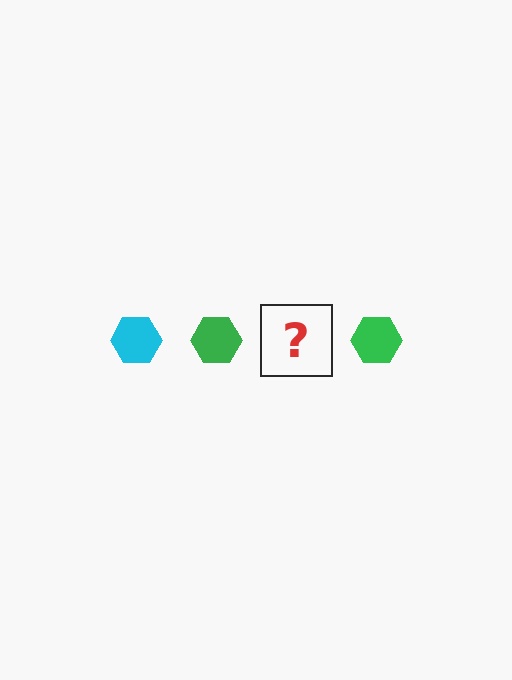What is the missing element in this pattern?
The missing element is a cyan hexagon.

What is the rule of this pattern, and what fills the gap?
The rule is that the pattern cycles through cyan, green hexagons. The gap should be filled with a cyan hexagon.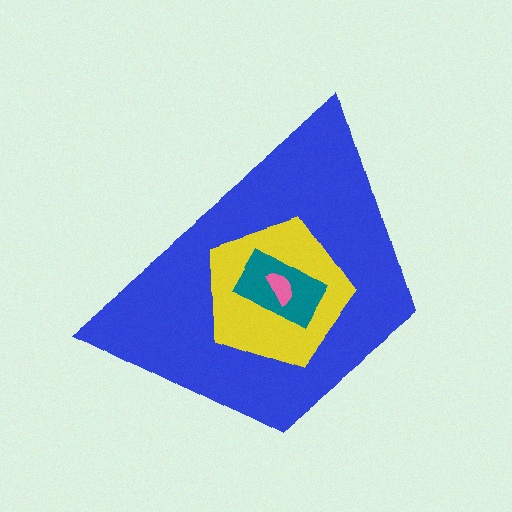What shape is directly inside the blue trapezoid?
The yellow pentagon.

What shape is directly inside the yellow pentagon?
The teal rectangle.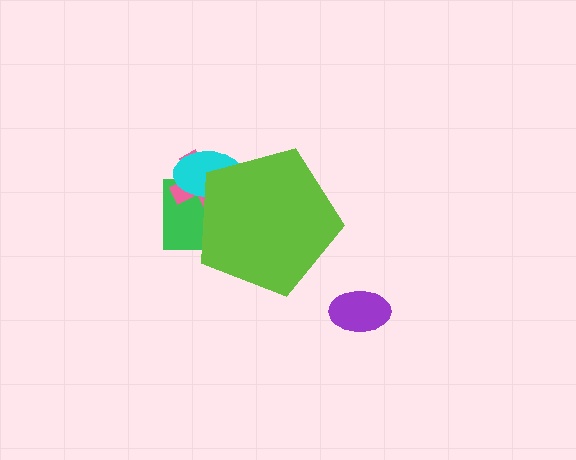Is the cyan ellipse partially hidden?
Yes, the cyan ellipse is partially hidden behind the lime pentagon.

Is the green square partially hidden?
Yes, the green square is partially hidden behind the lime pentagon.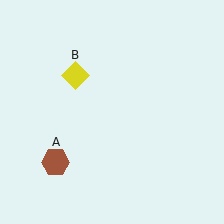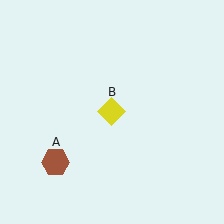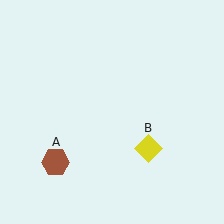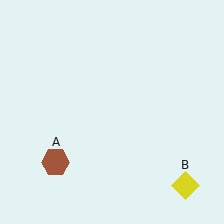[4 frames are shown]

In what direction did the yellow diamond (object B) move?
The yellow diamond (object B) moved down and to the right.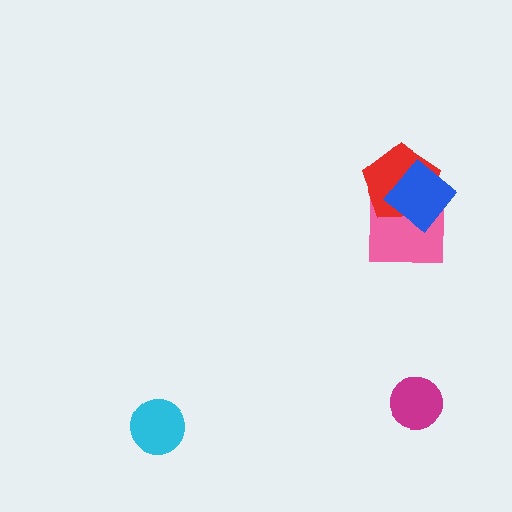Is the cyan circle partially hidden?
No, no other shape covers it.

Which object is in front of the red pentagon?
The blue diamond is in front of the red pentagon.